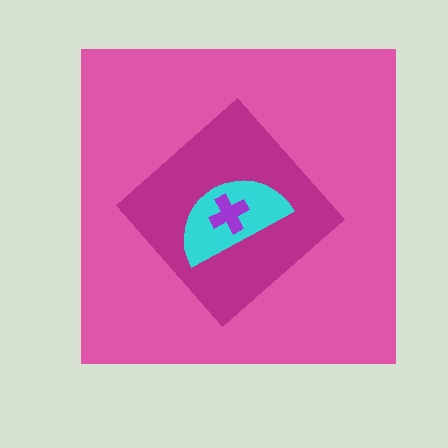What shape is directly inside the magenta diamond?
The cyan semicircle.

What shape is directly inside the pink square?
The magenta diamond.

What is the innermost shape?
The purple cross.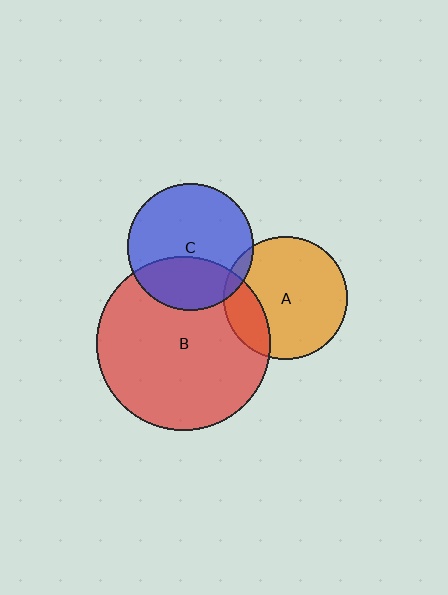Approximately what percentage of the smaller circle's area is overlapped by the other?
Approximately 5%.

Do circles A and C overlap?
Yes.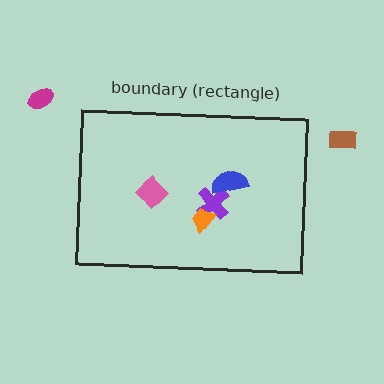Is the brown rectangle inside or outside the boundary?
Outside.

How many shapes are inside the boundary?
4 inside, 2 outside.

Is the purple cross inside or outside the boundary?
Inside.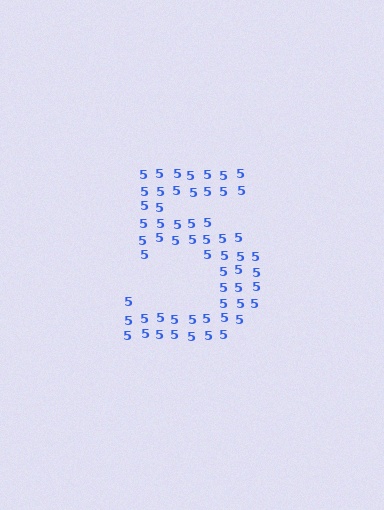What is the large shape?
The large shape is the digit 5.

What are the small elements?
The small elements are digit 5's.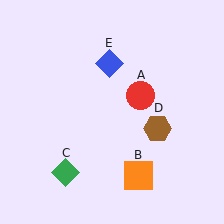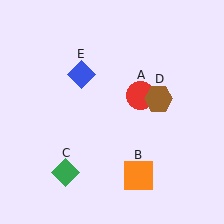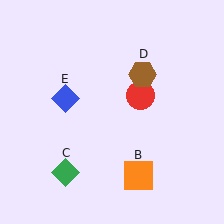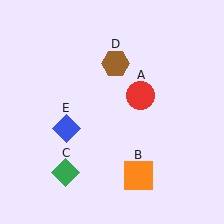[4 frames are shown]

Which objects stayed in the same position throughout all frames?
Red circle (object A) and orange square (object B) and green diamond (object C) remained stationary.